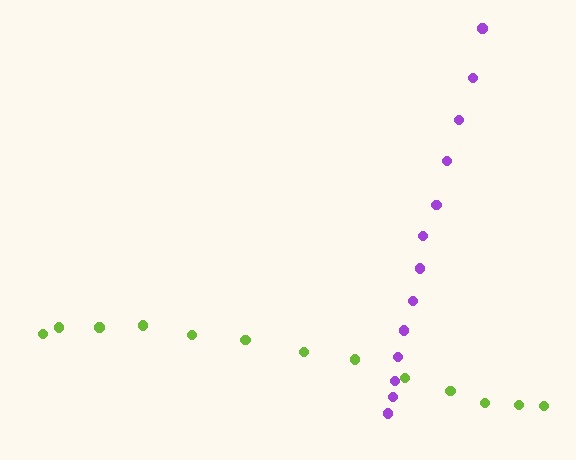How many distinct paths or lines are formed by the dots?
There are 2 distinct paths.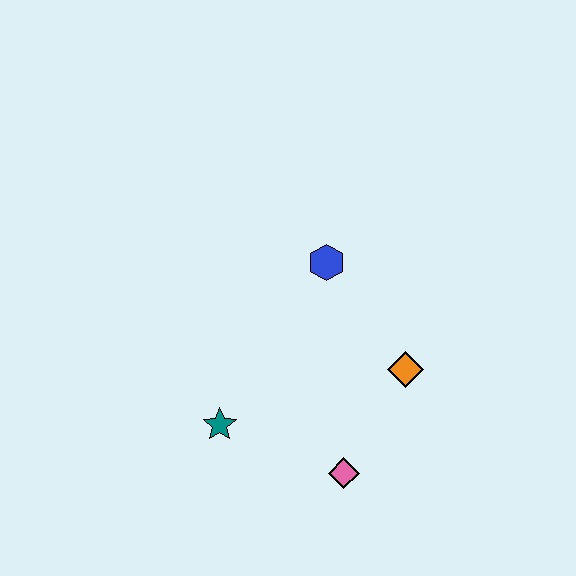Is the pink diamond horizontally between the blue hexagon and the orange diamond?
Yes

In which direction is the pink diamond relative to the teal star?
The pink diamond is to the right of the teal star.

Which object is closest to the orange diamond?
The pink diamond is closest to the orange diamond.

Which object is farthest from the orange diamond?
The teal star is farthest from the orange diamond.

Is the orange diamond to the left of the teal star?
No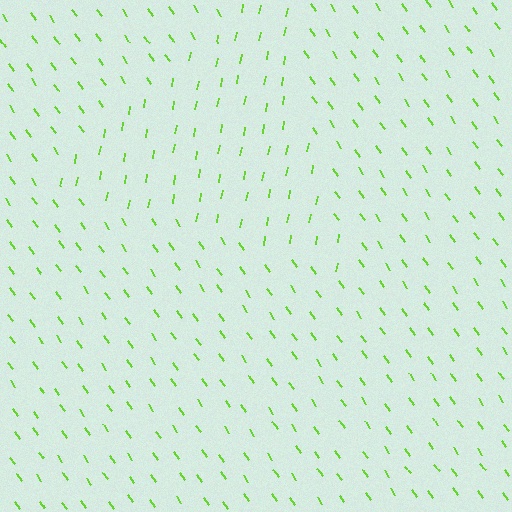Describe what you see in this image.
The image is filled with small lime line segments. A triangle region in the image has lines oriented differently from the surrounding lines, creating a visible texture boundary.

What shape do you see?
I see a triangle.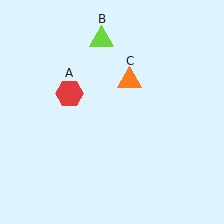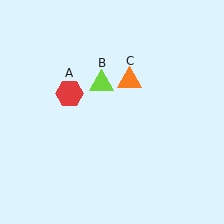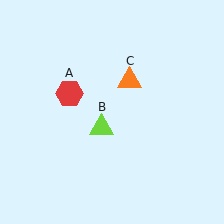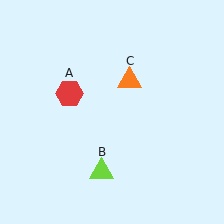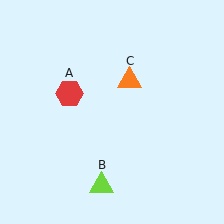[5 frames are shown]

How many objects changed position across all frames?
1 object changed position: lime triangle (object B).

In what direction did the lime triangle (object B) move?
The lime triangle (object B) moved down.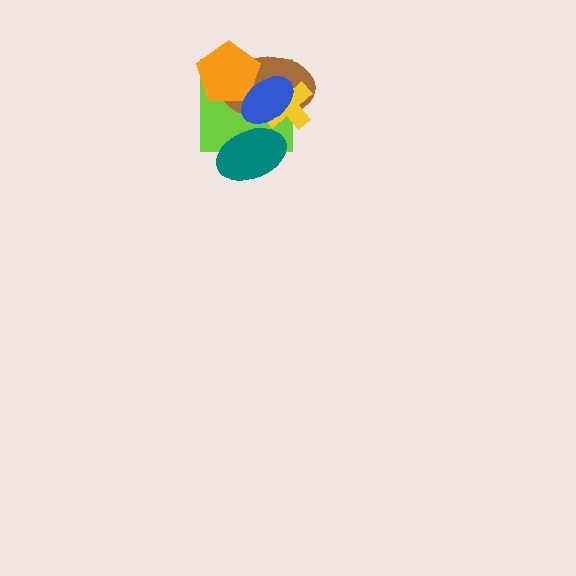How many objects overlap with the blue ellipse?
5 objects overlap with the blue ellipse.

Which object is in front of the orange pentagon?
The blue ellipse is in front of the orange pentagon.